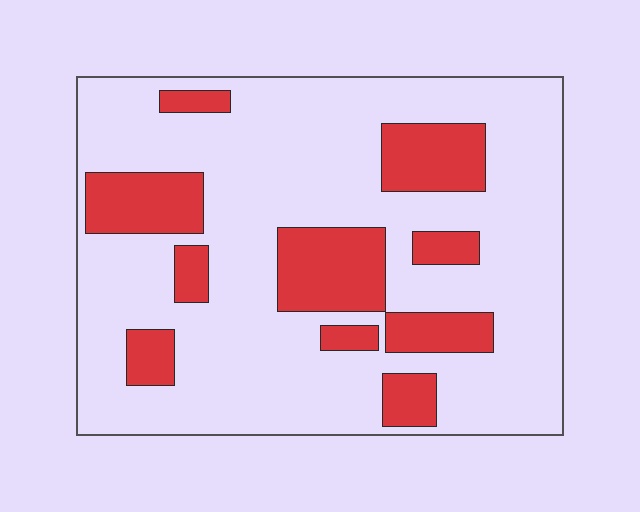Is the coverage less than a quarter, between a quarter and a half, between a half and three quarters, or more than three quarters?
Less than a quarter.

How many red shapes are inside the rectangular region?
10.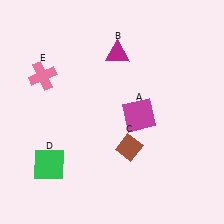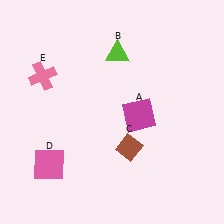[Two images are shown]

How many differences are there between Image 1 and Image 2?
There are 2 differences between the two images.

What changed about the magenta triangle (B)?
In Image 1, B is magenta. In Image 2, it changed to lime.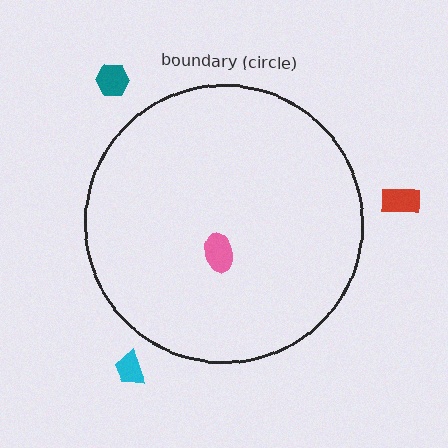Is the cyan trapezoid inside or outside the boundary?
Outside.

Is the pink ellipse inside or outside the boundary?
Inside.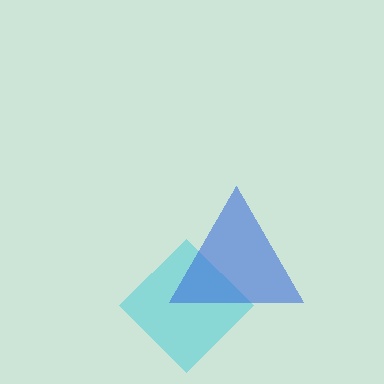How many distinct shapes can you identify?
There are 2 distinct shapes: a cyan diamond, a blue triangle.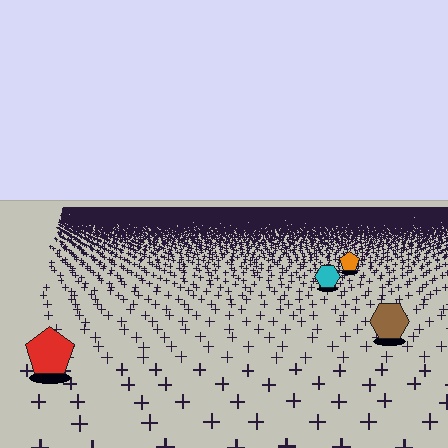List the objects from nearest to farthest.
From nearest to farthest: the red pentagon, the brown hexagon, the cyan hexagon, the orange pentagon.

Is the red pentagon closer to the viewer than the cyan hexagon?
Yes. The red pentagon is closer — you can tell from the texture gradient: the ground texture is coarser near it.